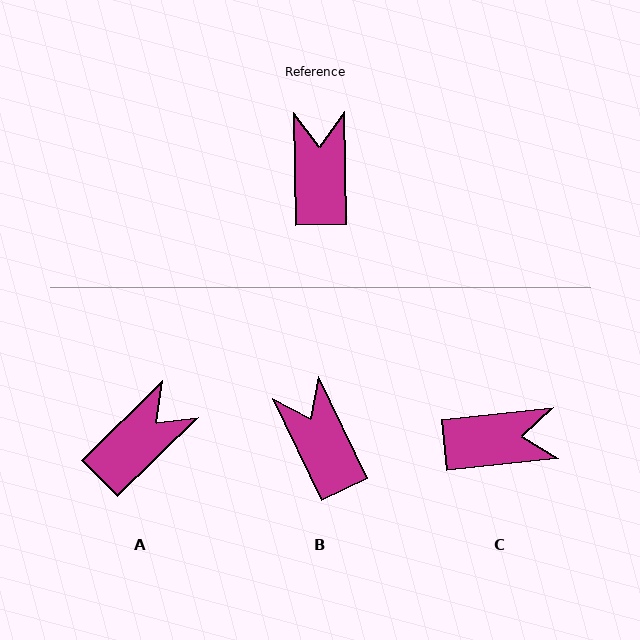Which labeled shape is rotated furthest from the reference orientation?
C, about 85 degrees away.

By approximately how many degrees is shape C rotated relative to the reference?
Approximately 85 degrees clockwise.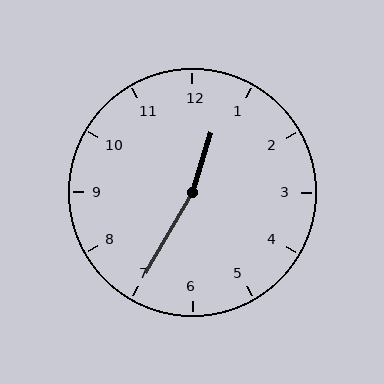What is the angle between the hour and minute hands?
Approximately 168 degrees.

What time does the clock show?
12:35.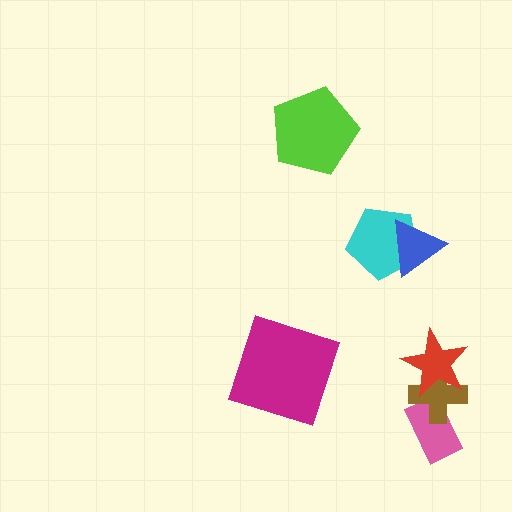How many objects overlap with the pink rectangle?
1 object overlaps with the pink rectangle.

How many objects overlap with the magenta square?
0 objects overlap with the magenta square.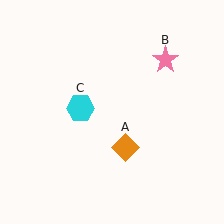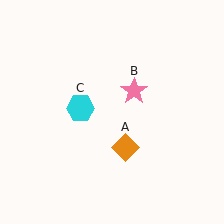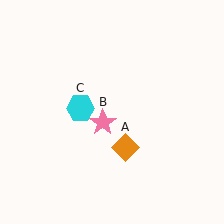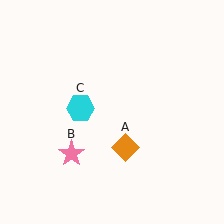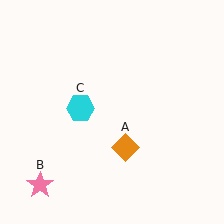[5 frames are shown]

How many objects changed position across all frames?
1 object changed position: pink star (object B).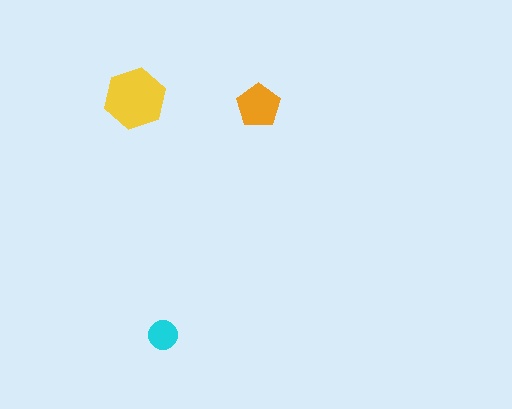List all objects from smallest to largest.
The cyan circle, the orange pentagon, the yellow hexagon.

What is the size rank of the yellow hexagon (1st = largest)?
1st.